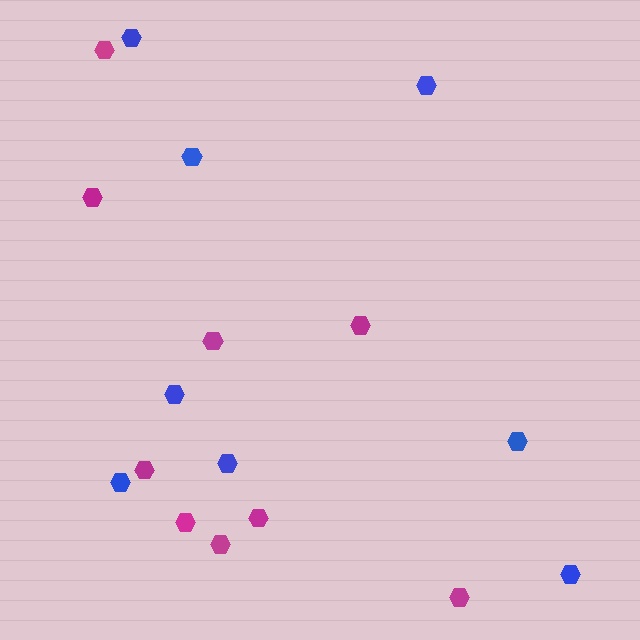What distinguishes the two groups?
There are 2 groups: one group of blue hexagons (8) and one group of magenta hexagons (9).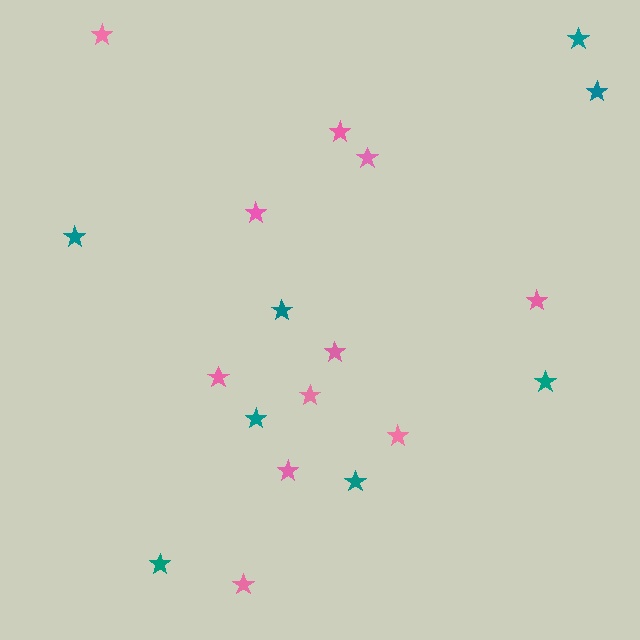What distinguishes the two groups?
There are 2 groups: one group of pink stars (11) and one group of teal stars (8).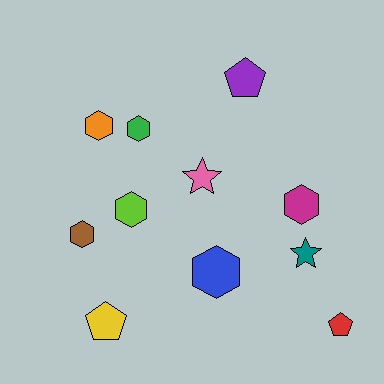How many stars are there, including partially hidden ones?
There are 2 stars.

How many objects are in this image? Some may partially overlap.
There are 11 objects.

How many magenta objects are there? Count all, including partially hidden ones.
There is 1 magenta object.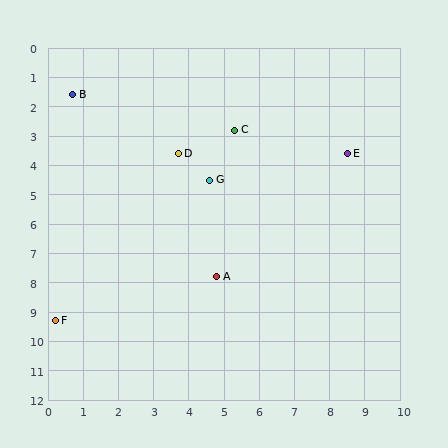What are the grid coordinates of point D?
Point D is at approximately (3.7, 3.6).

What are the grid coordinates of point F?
Point F is at approximately (0.2, 9.3).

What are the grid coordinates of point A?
Point A is at approximately (4.8, 7.8).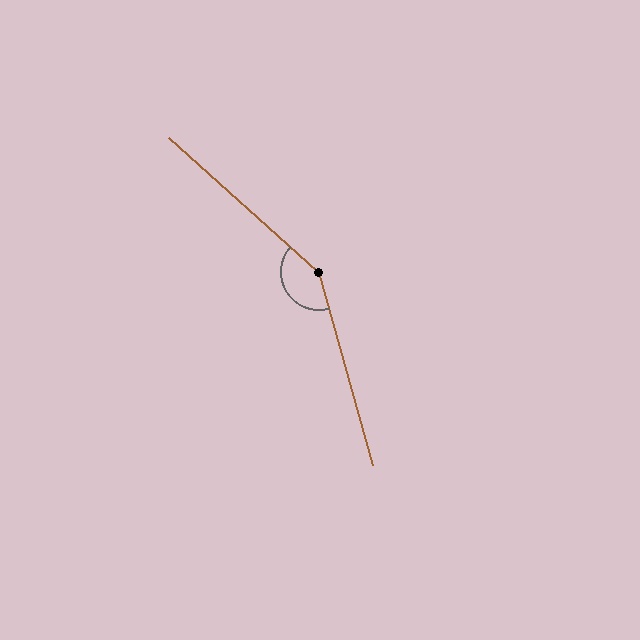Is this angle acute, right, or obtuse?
It is obtuse.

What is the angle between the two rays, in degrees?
Approximately 148 degrees.